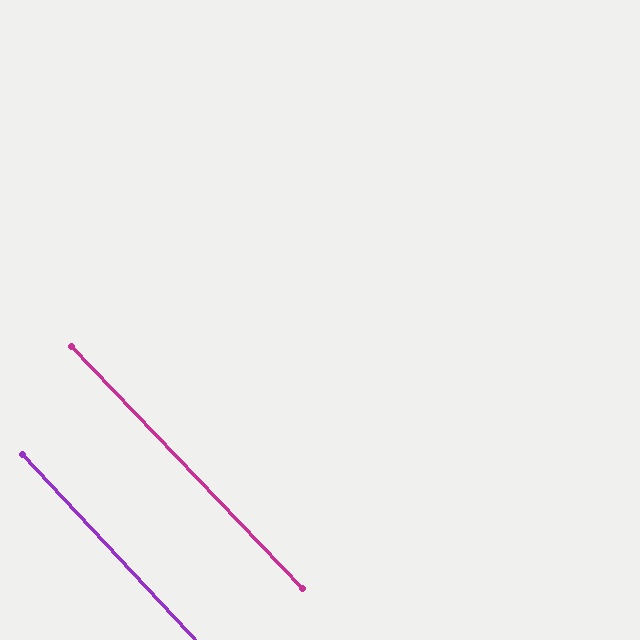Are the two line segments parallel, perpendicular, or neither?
Parallel — their directions differ by only 0.7°.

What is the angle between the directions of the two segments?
Approximately 1 degree.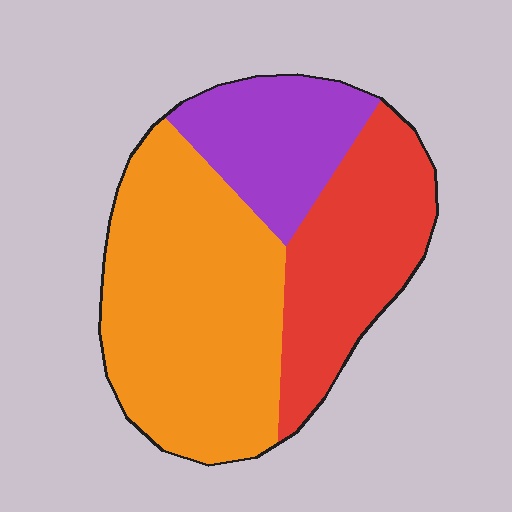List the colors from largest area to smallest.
From largest to smallest: orange, red, purple.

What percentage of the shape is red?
Red takes up about one third (1/3) of the shape.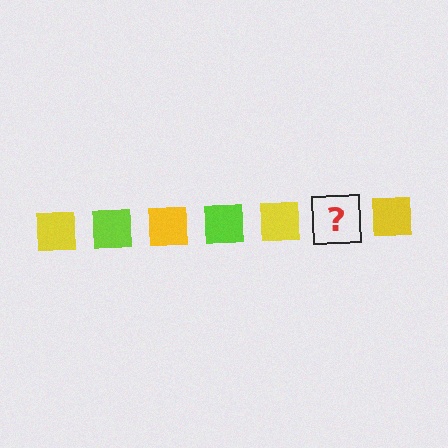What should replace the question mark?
The question mark should be replaced with a lime square.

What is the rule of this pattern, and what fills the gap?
The rule is that the pattern cycles through yellow, lime squares. The gap should be filled with a lime square.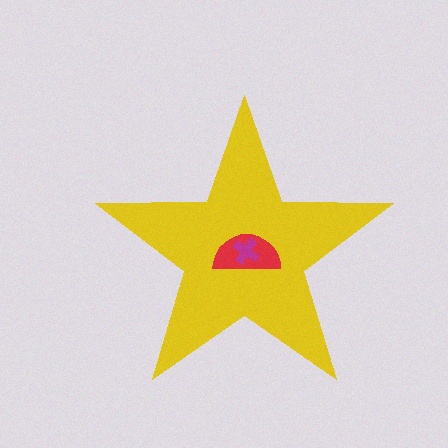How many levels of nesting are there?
3.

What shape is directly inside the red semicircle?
The magenta cross.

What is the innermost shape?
The magenta cross.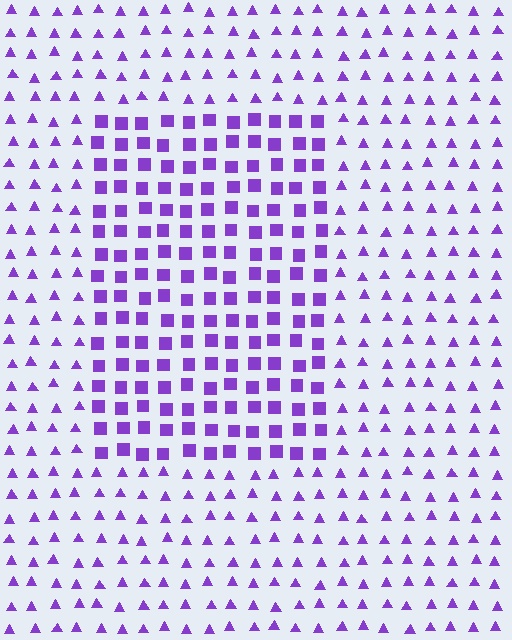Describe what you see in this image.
The image is filled with small purple elements arranged in a uniform grid. A rectangle-shaped region contains squares, while the surrounding area contains triangles. The boundary is defined purely by the change in element shape.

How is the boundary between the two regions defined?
The boundary is defined by a change in element shape: squares inside vs. triangles outside. All elements share the same color and spacing.